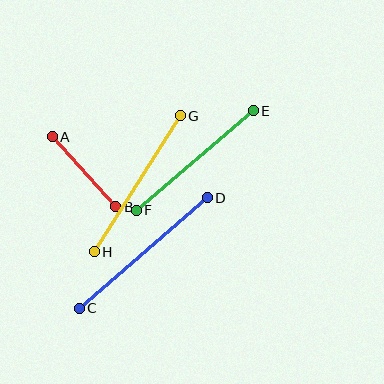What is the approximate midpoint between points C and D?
The midpoint is at approximately (143, 253) pixels.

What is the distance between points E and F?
The distance is approximately 154 pixels.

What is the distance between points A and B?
The distance is approximately 95 pixels.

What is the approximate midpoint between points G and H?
The midpoint is at approximately (137, 184) pixels.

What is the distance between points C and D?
The distance is approximately 169 pixels.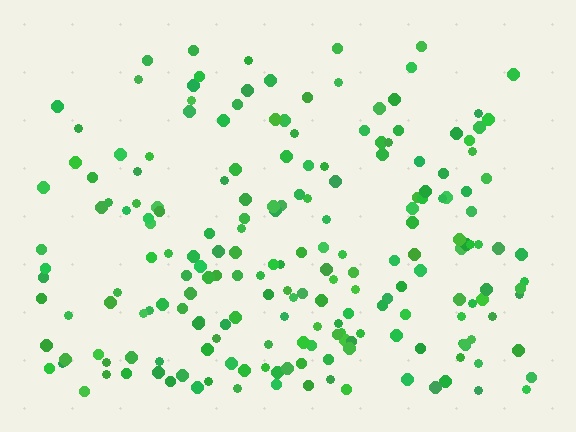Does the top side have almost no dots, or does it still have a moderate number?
Still a moderate number, just noticeably fewer than the bottom.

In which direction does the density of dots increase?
From top to bottom, with the bottom side densest.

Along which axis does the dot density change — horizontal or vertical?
Vertical.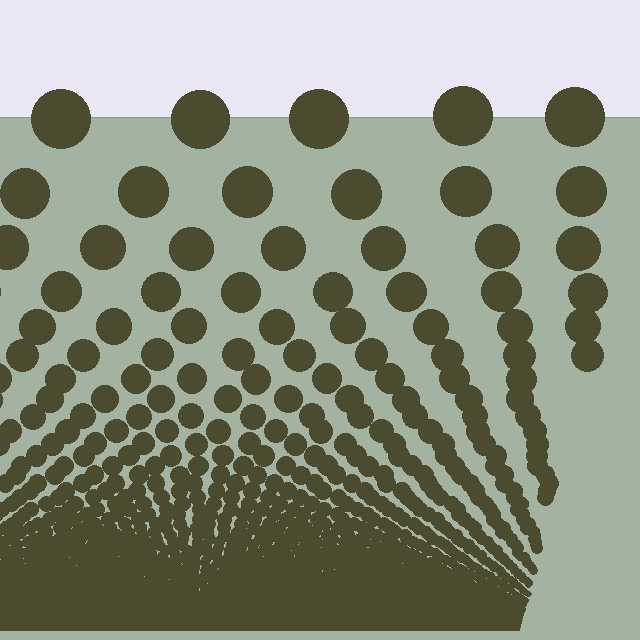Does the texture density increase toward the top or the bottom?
Density increases toward the bottom.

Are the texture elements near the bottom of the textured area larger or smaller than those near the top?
Smaller. The gradient is inverted — elements near the bottom are smaller and denser.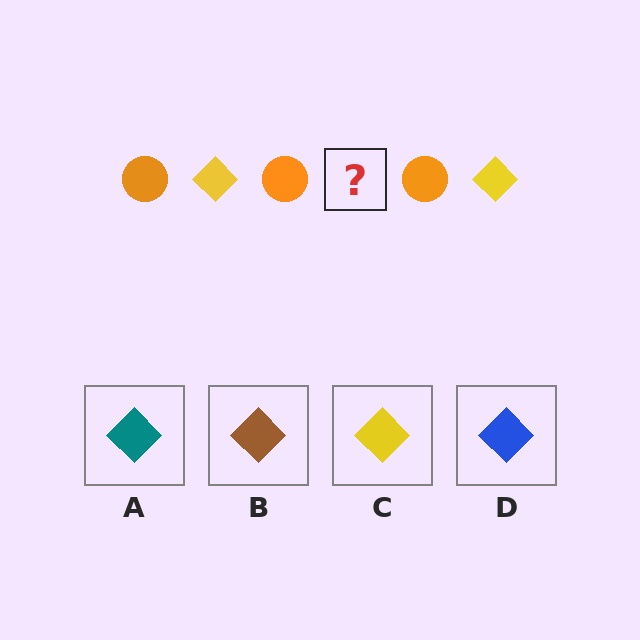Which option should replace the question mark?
Option C.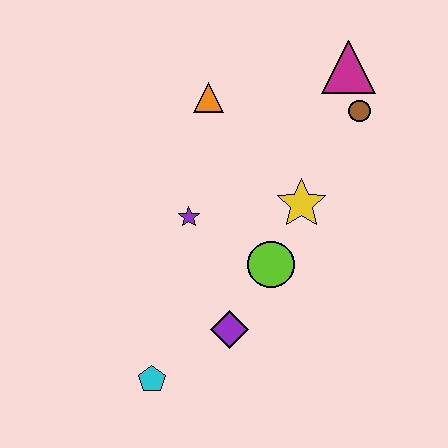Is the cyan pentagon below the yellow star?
Yes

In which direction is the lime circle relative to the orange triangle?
The lime circle is below the orange triangle.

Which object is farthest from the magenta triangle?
The cyan pentagon is farthest from the magenta triangle.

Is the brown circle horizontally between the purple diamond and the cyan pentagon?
No